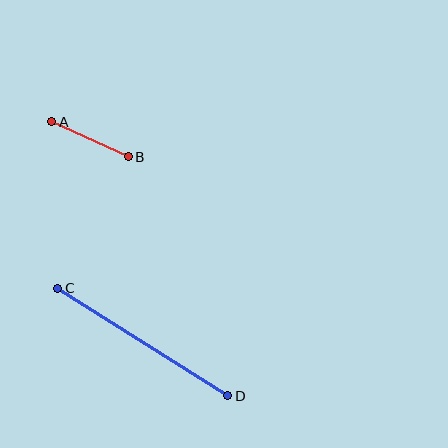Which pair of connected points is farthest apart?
Points C and D are farthest apart.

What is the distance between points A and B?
The distance is approximately 84 pixels.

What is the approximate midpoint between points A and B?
The midpoint is at approximately (90, 139) pixels.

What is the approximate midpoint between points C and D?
The midpoint is at approximately (143, 342) pixels.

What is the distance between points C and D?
The distance is approximately 201 pixels.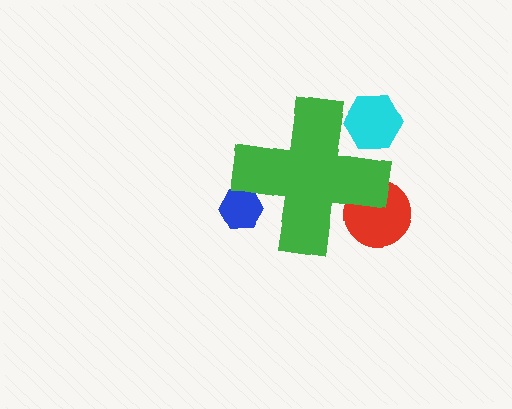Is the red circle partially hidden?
Yes, the red circle is partially hidden behind the green cross.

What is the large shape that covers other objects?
A green cross.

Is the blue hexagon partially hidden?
Yes, the blue hexagon is partially hidden behind the green cross.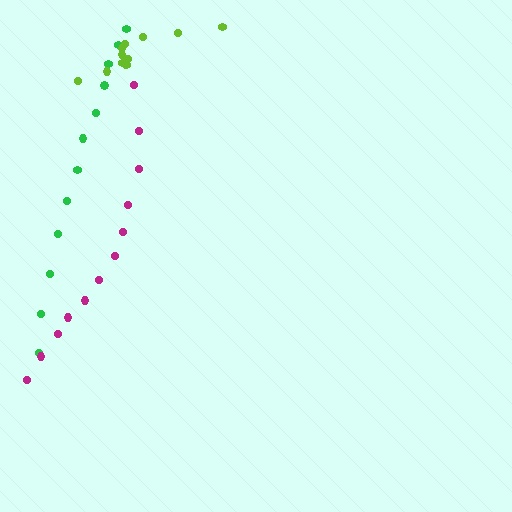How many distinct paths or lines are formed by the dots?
There are 3 distinct paths.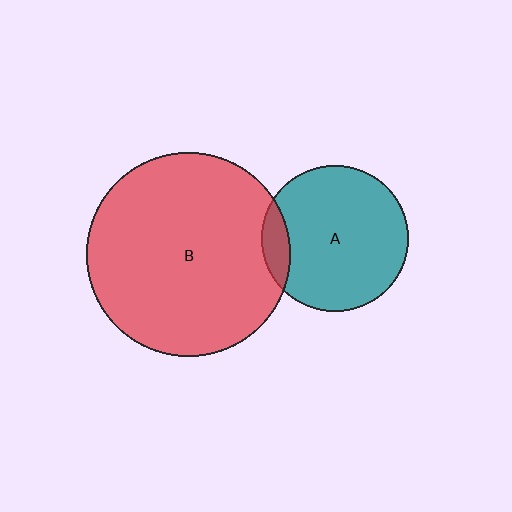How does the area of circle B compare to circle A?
Approximately 1.9 times.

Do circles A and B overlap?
Yes.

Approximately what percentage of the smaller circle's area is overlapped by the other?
Approximately 10%.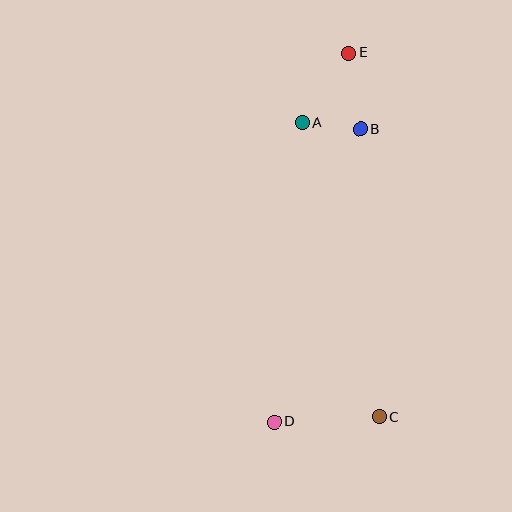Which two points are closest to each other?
Points A and B are closest to each other.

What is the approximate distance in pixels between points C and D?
The distance between C and D is approximately 105 pixels.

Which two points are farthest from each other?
Points D and E are farthest from each other.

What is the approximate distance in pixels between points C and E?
The distance between C and E is approximately 365 pixels.